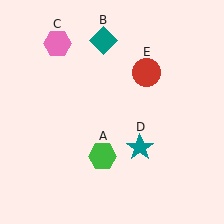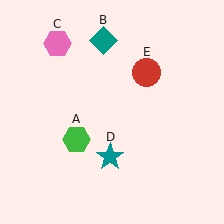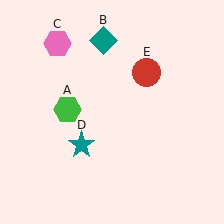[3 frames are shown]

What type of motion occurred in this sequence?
The green hexagon (object A), teal star (object D) rotated clockwise around the center of the scene.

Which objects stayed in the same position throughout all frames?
Teal diamond (object B) and pink hexagon (object C) and red circle (object E) remained stationary.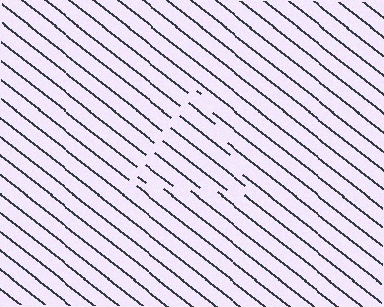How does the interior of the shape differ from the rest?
The interior of the shape contains the same grating, shifted by half a period — the contour is defined by the phase discontinuity where line-ends from the inner and outer gratings abut.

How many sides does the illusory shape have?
3 sides — the line-ends trace a triangle.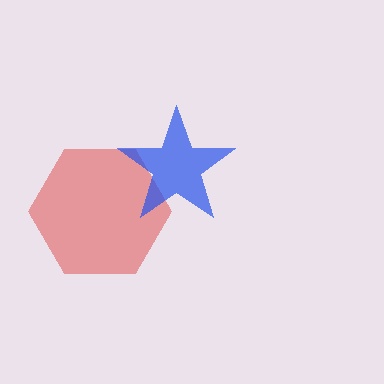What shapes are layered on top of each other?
The layered shapes are: a red hexagon, a blue star.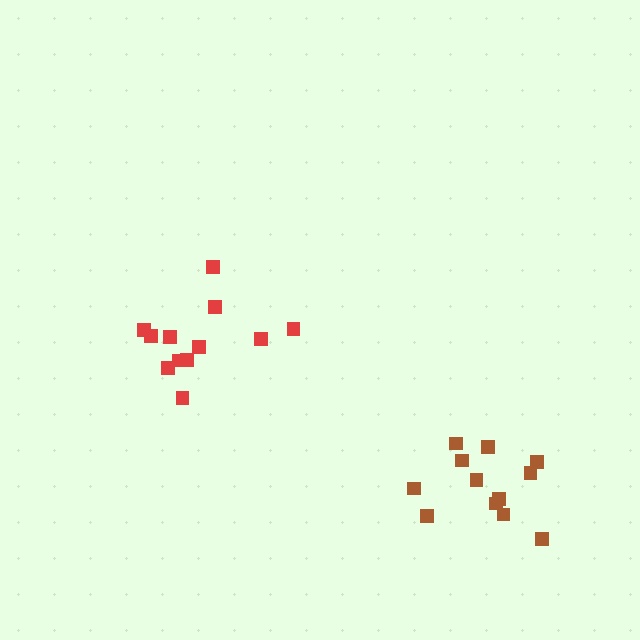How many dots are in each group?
Group 1: 12 dots, Group 2: 12 dots (24 total).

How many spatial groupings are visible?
There are 2 spatial groupings.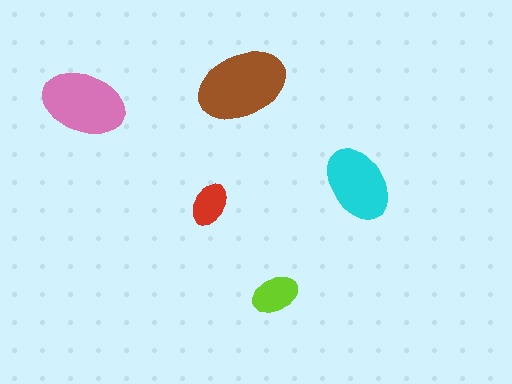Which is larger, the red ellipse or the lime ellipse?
The lime one.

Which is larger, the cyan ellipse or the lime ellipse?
The cyan one.